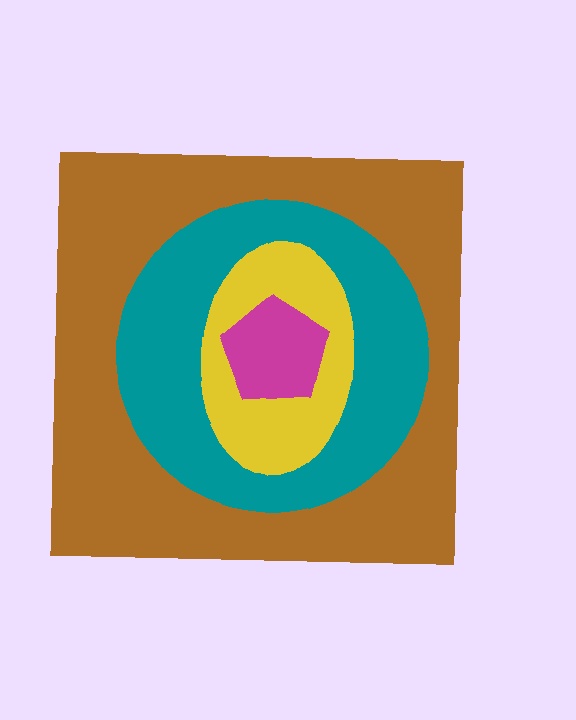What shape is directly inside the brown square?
The teal circle.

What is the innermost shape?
The magenta pentagon.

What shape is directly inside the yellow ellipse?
The magenta pentagon.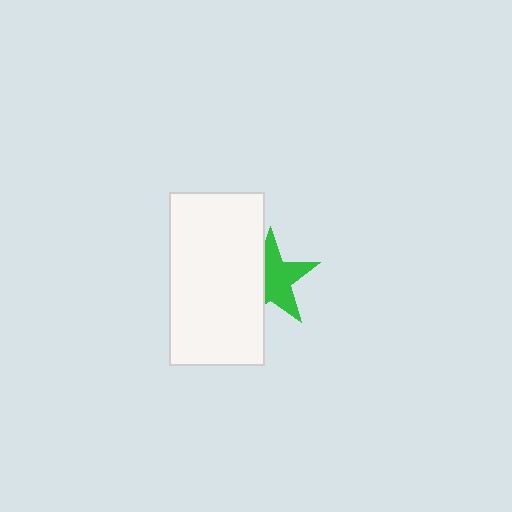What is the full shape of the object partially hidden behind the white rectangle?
The partially hidden object is a green star.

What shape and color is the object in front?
The object in front is a white rectangle.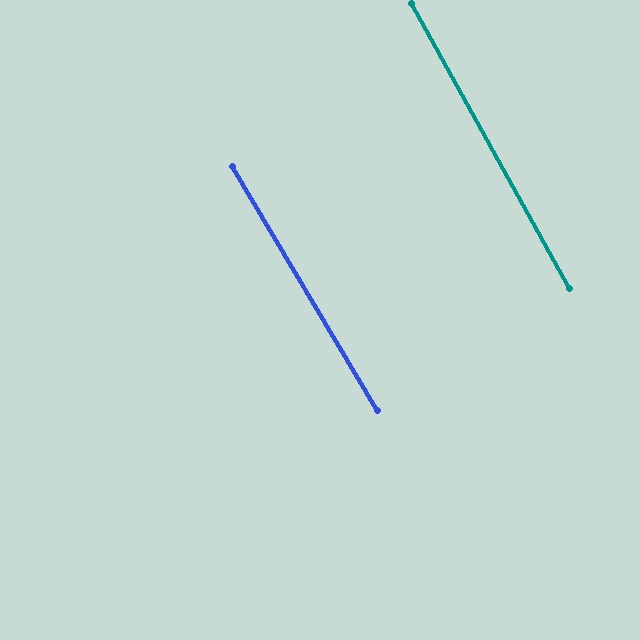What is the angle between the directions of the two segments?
Approximately 2 degrees.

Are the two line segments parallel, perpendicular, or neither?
Parallel — their directions differ by only 1.6°.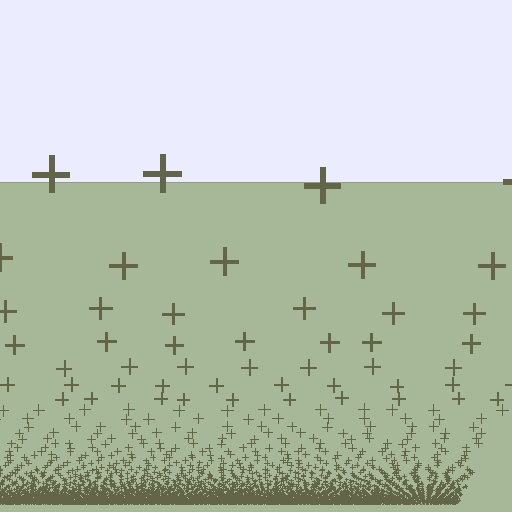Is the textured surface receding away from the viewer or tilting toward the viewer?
The surface appears to tilt toward the viewer. Texture elements get larger and sparser toward the top.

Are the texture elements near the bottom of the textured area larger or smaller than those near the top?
Smaller. The gradient is inverted — elements near the bottom are smaller and denser.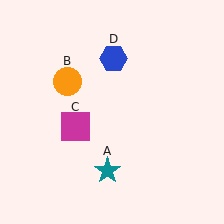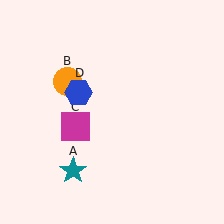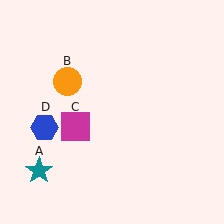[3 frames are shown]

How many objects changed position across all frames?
2 objects changed position: teal star (object A), blue hexagon (object D).